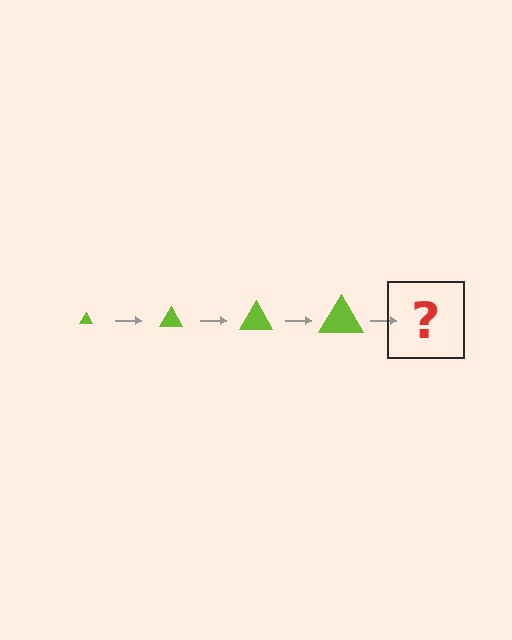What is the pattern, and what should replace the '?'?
The pattern is that the triangle gets progressively larger each step. The '?' should be a lime triangle, larger than the previous one.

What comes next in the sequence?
The next element should be a lime triangle, larger than the previous one.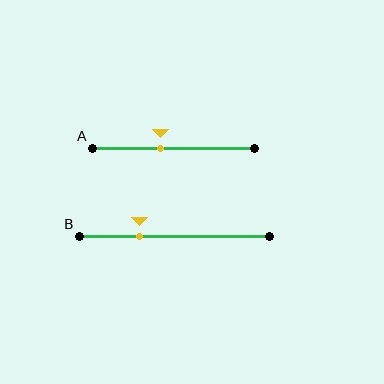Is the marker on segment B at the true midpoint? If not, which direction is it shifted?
No, the marker on segment B is shifted to the left by about 18% of the segment length.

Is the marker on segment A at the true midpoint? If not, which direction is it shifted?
No, the marker on segment A is shifted to the left by about 8% of the segment length.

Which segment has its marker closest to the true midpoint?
Segment A has its marker closest to the true midpoint.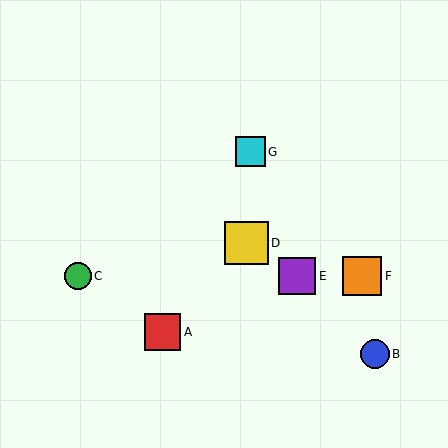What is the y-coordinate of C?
Object C is at y≈276.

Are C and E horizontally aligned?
Yes, both are at y≈276.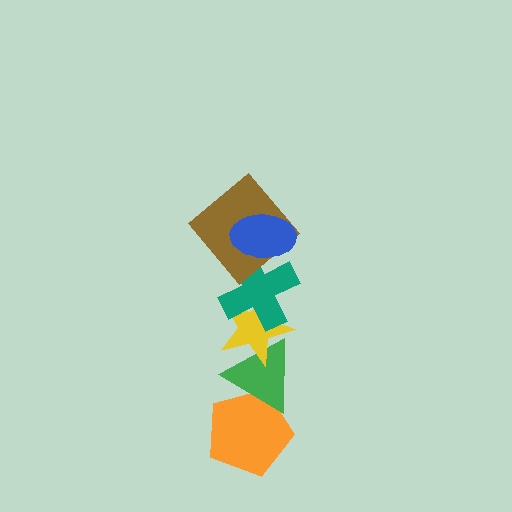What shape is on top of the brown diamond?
The blue ellipse is on top of the brown diamond.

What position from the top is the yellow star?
The yellow star is 4th from the top.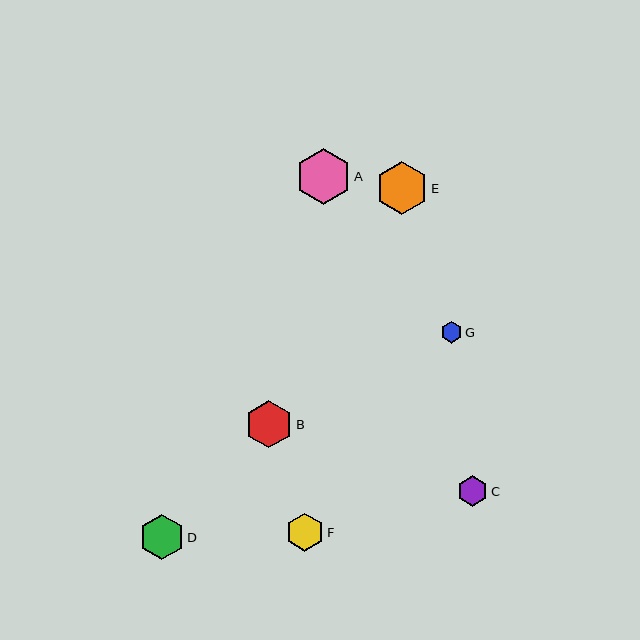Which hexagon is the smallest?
Hexagon G is the smallest with a size of approximately 22 pixels.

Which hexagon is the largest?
Hexagon A is the largest with a size of approximately 56 pixels.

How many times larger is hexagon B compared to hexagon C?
Hexagon B is approximately 1.6 times the size of hexagon C.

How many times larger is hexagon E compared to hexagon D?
Hexagon E is approximately 1.2 times the size of hexagon D.